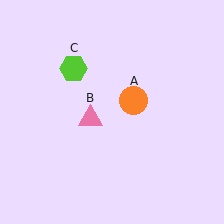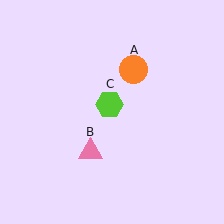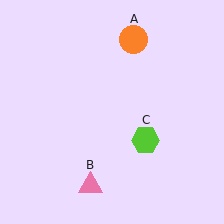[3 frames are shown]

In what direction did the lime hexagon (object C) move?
The lime hexagon (object C) moved down and to the right.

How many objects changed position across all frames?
3 objects changed position: orange circle (object A), pink triangle (object B), lime hexagon (object C).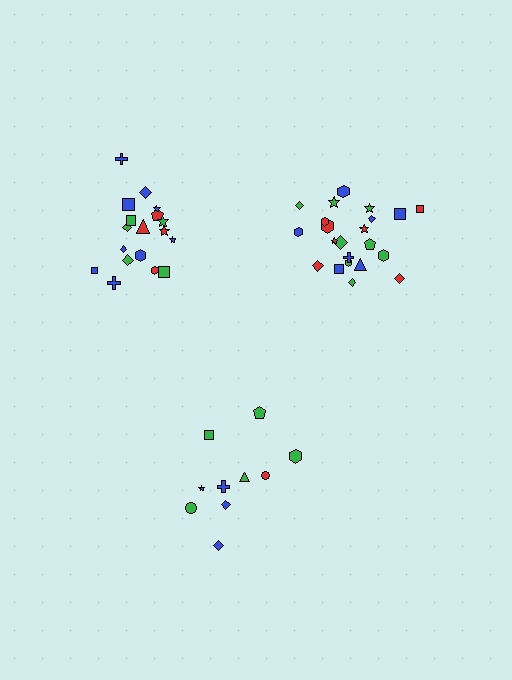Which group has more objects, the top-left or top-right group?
The top-right group.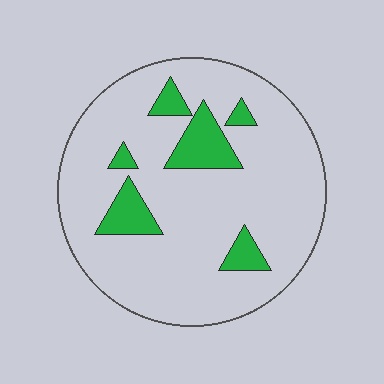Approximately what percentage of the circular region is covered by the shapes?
Approximately 15%.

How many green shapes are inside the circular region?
6.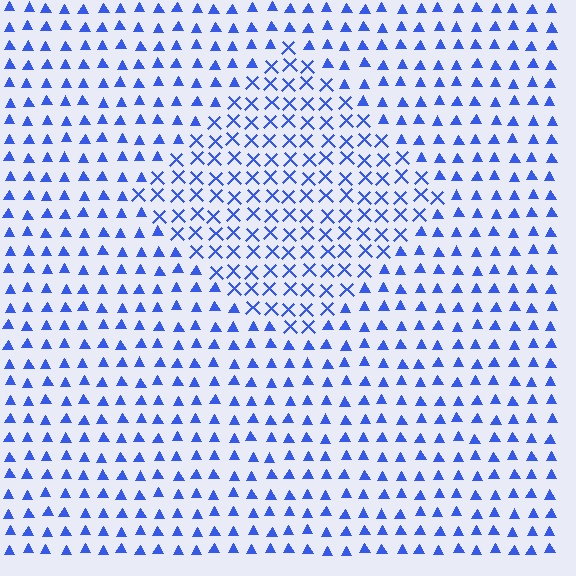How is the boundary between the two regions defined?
The boundary is defined by a change in element shape: X marks inside vs. triangles outside. All elements share the same color and spacing.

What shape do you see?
I see a diamond.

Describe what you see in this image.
The image is filled with small blue elements arranged in a uniform grid. A diamond-shaped region contains X marks, while the surrounding area contains triangles. The boundary is defined purely by the change in element shape.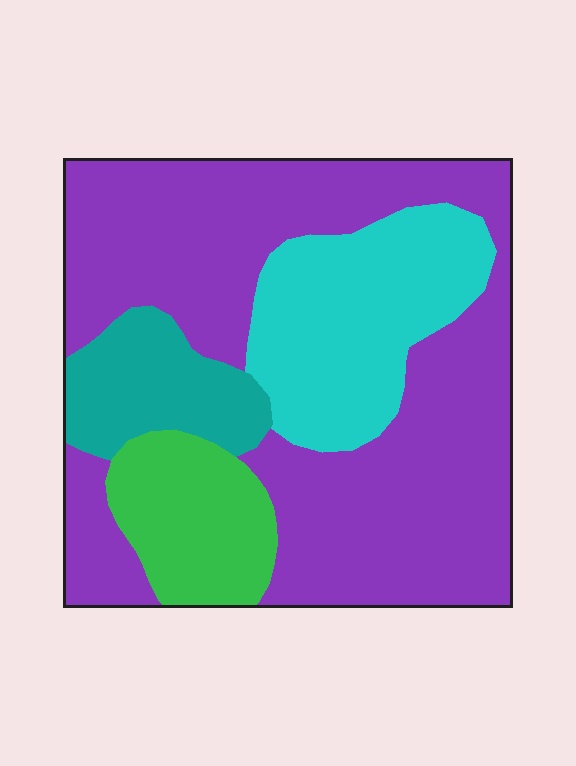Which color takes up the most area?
Purple, at roughly 60%.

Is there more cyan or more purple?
Purple.